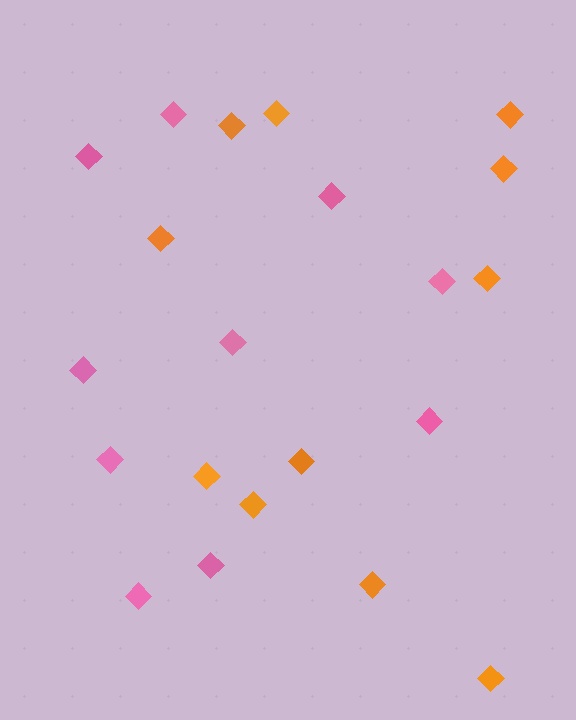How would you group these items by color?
There are 2 groups: one group of pink diamonds (10) and one group of orange diamonds (11).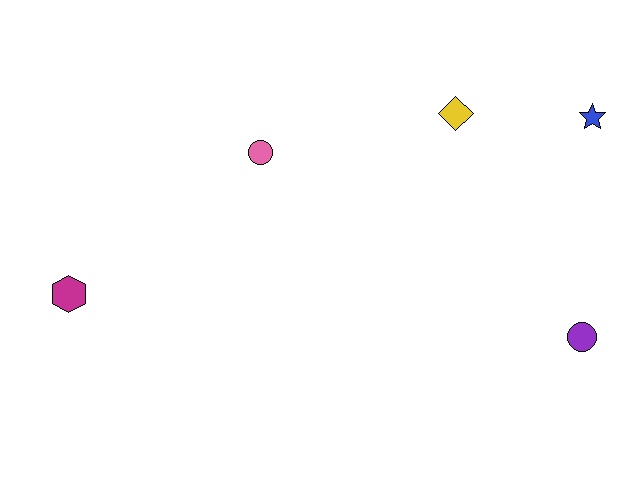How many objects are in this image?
There are 5 objects.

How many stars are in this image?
There is 1 star.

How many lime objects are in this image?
There are no lime objects.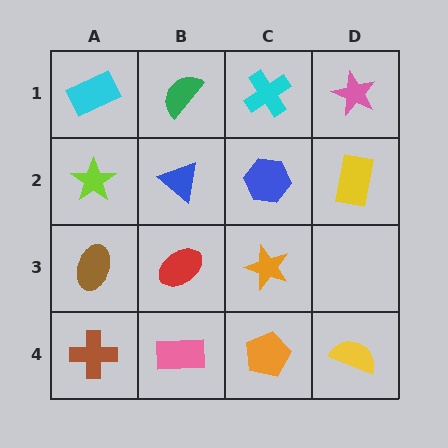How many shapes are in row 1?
4 shapes.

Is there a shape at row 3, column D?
No, that cell is empty.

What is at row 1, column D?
A pink star.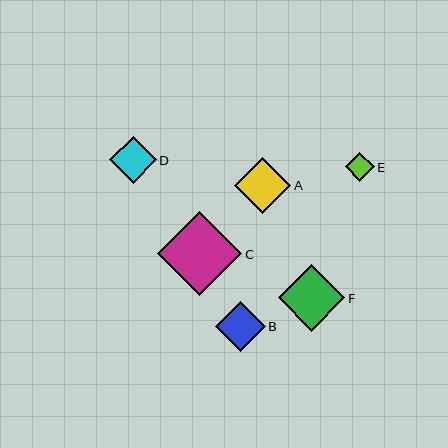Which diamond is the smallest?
Diamond E is the smallest with a size of approximately 29 pixels.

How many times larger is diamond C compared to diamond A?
Diamond C is approximately 1.5 times the size of diamond A.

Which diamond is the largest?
Diamond C is the largest with a size of approximately 84 pixels.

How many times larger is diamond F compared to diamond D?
Diamond F is approximately 1.4 times the size of diamond D.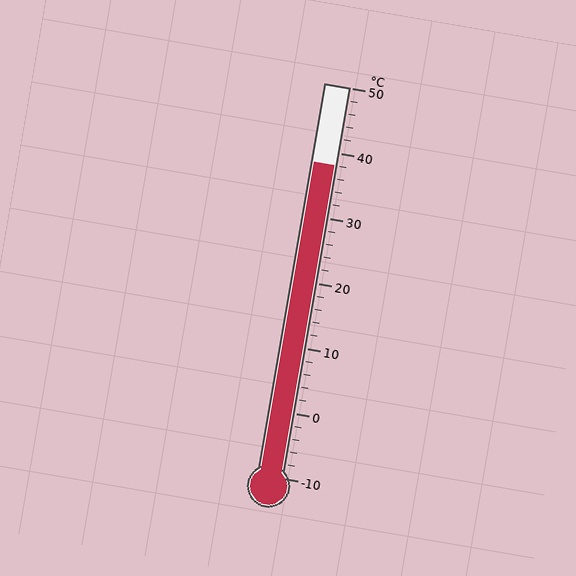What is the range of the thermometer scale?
The thermometer scale ranges from -10°C to 50°C.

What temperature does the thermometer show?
The thermometer shows approximately 38°C.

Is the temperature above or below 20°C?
The temperature is above 20°C.